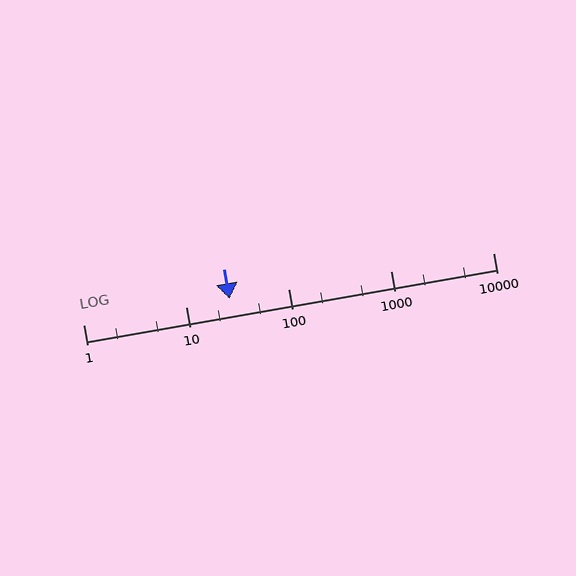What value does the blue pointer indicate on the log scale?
The pointer indicates approximately 27.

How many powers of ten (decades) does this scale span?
The scale spans 4 decades, from 1 to 10000.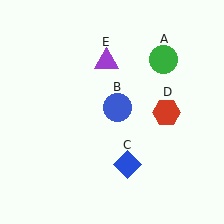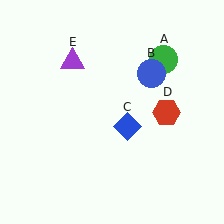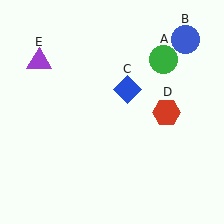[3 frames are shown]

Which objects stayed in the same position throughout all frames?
Green circle (object A) and red hexagon (object D) remained stationary.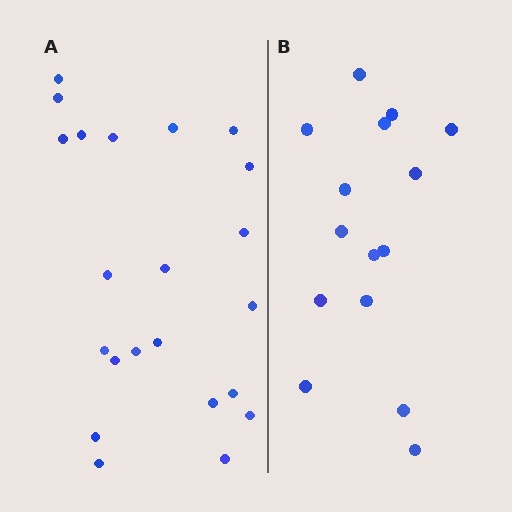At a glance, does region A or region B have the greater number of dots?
Region A (the left region) has more dots.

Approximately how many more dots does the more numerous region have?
Region A has roughly 8 or so more dots than region B.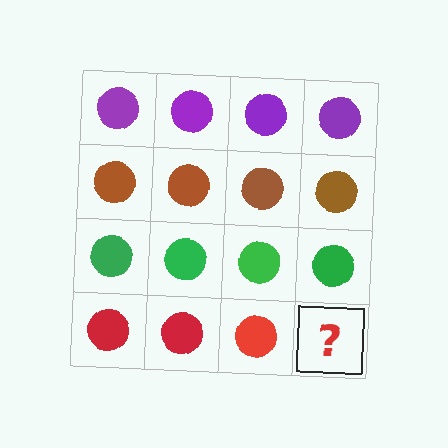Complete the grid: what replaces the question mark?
The question mark should be replaced with a red circle.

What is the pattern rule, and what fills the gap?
The rule is that each row has a consistent color. The gap should be filled with a red circle.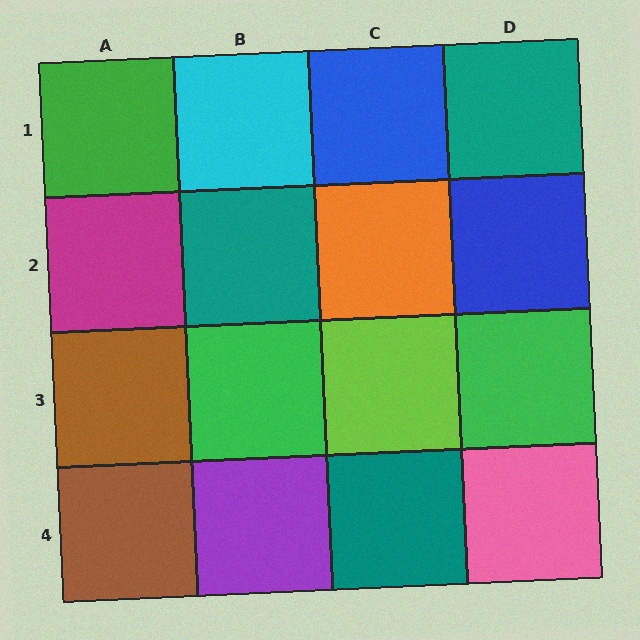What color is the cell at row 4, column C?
Teal.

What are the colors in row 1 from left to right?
Green, cyan, blue, teal.